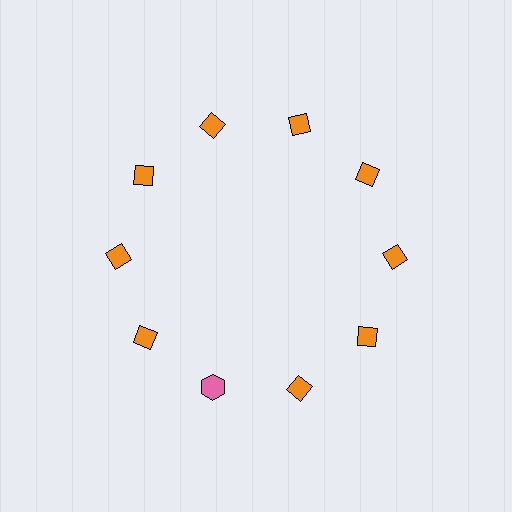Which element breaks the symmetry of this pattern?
The pink hexagon at roughly the 7 o'clock position breaks the symmetry. All other shapes are orange diamonds.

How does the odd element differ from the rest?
It differs in both color (pink instead of orange) and shape (hexagon instead of diamond).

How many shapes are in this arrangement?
There are 10 shapes arranged in a ring pattern.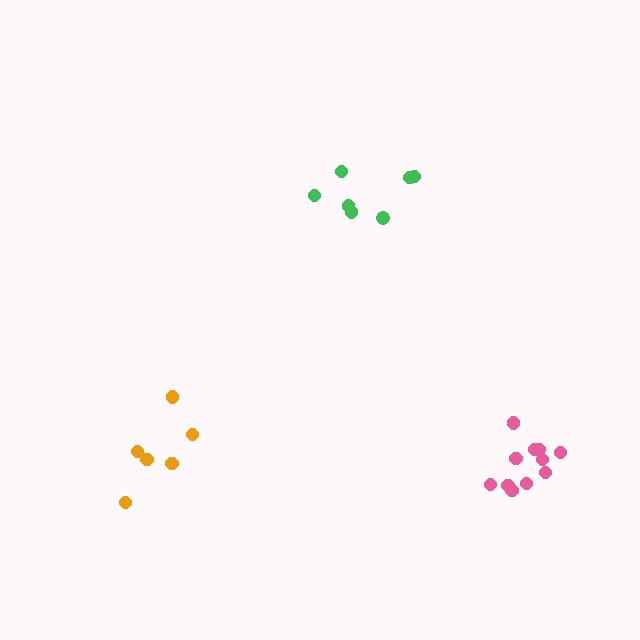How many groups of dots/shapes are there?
There are 3 groups.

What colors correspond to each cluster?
The clusters are colored: green, orange, pink.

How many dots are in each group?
Group 1: 7 dots, Group 2: 7 dots, Group 3: 11 dots (25 total).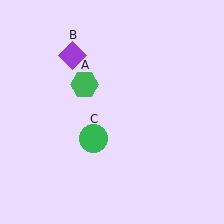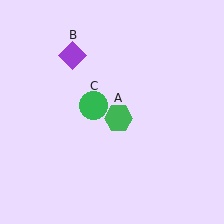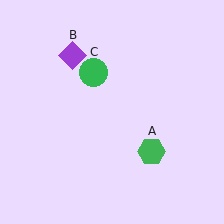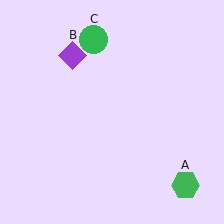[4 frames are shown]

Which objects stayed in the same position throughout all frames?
Purple diamond (object B) remained stationary.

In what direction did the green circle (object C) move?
The green circle (object C) moved up.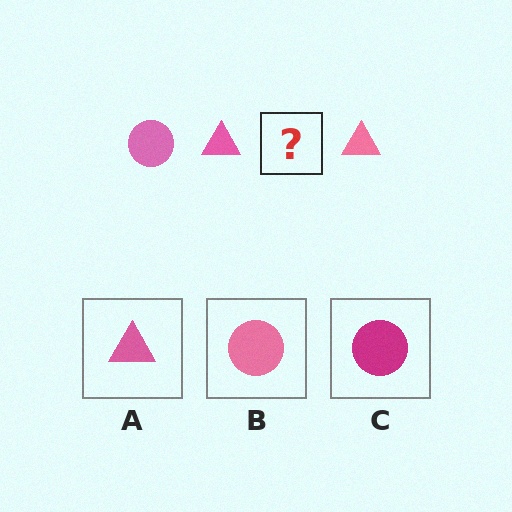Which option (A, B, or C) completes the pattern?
B.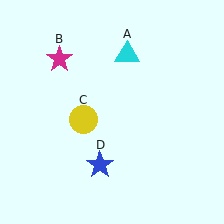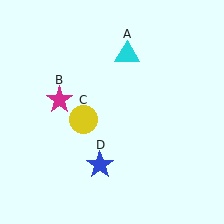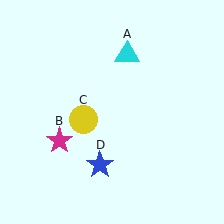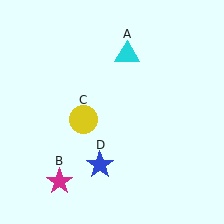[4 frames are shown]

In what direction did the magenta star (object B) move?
The magenta star (object B) moved down.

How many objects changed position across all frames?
1 object changed position: magenta star (object B).